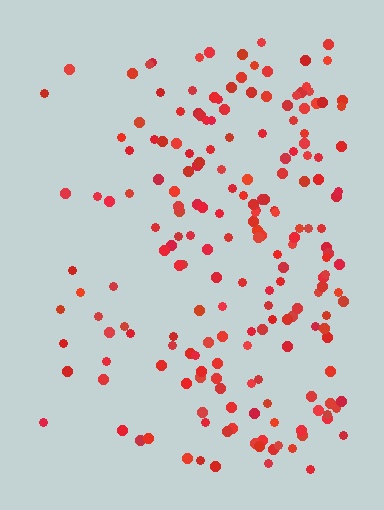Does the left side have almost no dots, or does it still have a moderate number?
Still a moderate number, just noticeably fewer than the right.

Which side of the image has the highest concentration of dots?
The right.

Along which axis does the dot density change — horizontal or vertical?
Horizontal.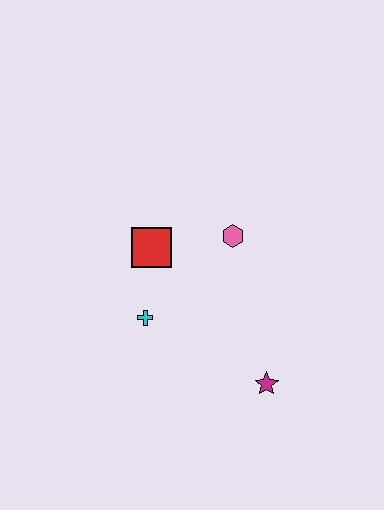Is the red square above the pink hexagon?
No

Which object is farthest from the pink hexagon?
The magenta star is farthest from the pink hexagon.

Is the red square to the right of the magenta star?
No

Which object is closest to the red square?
The cyan cross is closest to the red square.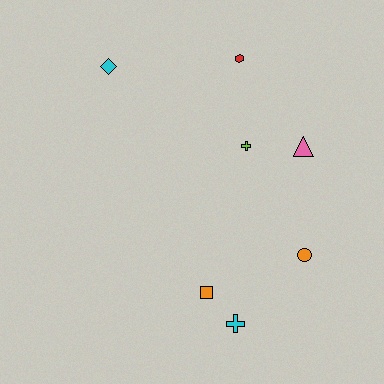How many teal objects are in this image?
There are no teal objects.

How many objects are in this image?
There are 7 objects.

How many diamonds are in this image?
There is 1 diamond.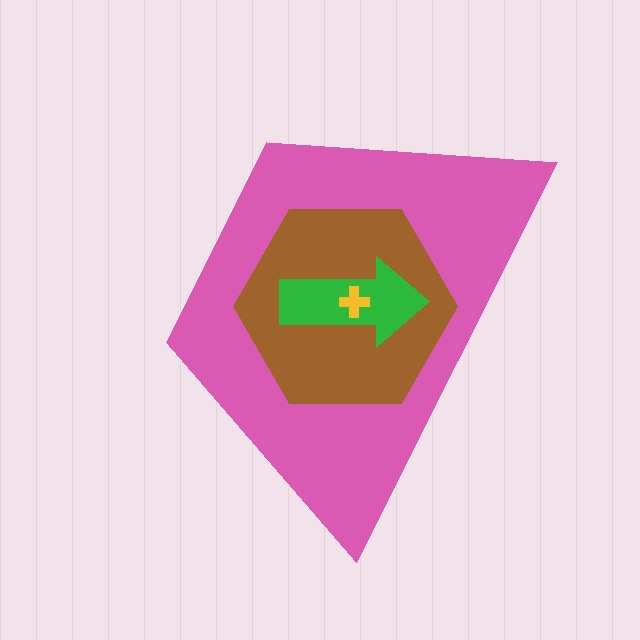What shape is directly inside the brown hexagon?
The green arrow.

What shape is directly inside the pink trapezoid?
The brown hexagon.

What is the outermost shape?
The pink trapezoid.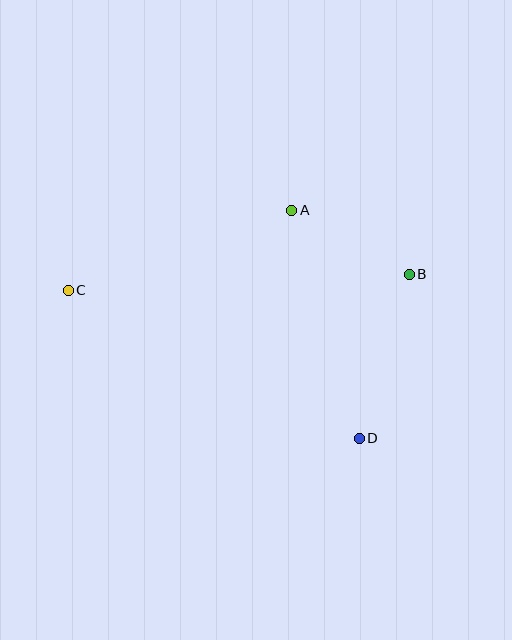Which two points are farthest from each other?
Points B and C are farthest from each other.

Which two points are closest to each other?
Points A and B are closest to each other.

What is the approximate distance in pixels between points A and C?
The distance between A and C is approximately 237 pixels.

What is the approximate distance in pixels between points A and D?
The distance between A and D is approximately 238 pixels.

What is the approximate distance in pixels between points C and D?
The distance between C and D is approximately 327 pixels.